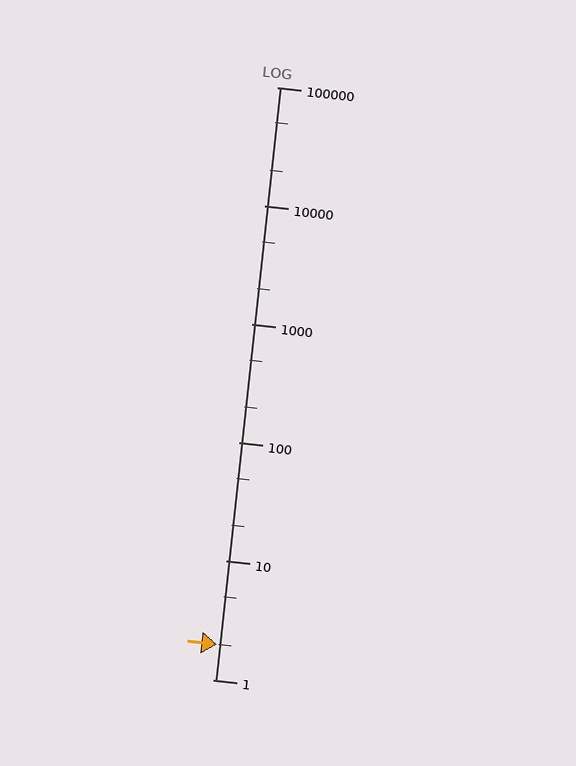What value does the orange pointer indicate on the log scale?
The pointer indicates approximately 2.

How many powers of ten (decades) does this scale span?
The scale spans 5 decades, from 1 to 100000.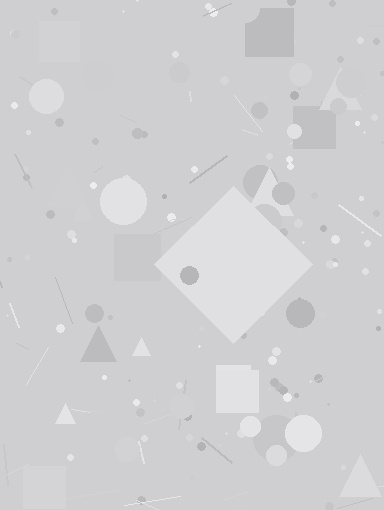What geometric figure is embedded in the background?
A diamond is embedded in the background.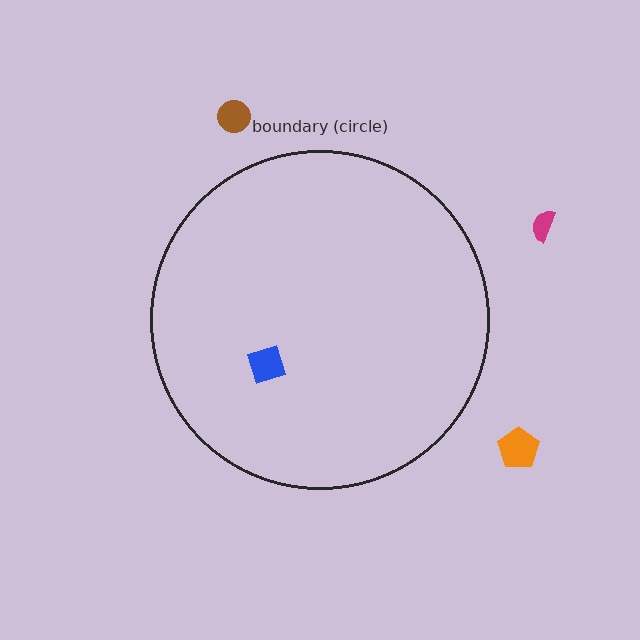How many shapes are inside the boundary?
1 inside, 3 outside.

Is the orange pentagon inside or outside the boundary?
Outside.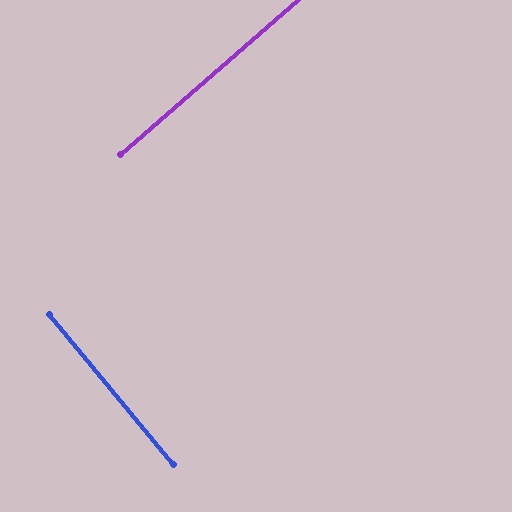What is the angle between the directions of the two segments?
Approximately 88 degrees.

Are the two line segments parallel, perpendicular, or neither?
Perpendicular — they meet at approximately 88°.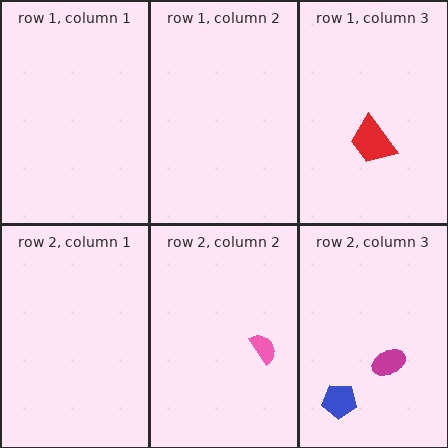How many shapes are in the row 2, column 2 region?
1.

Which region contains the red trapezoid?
The row 1, column 3 region.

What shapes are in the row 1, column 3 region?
The red trapezoid.